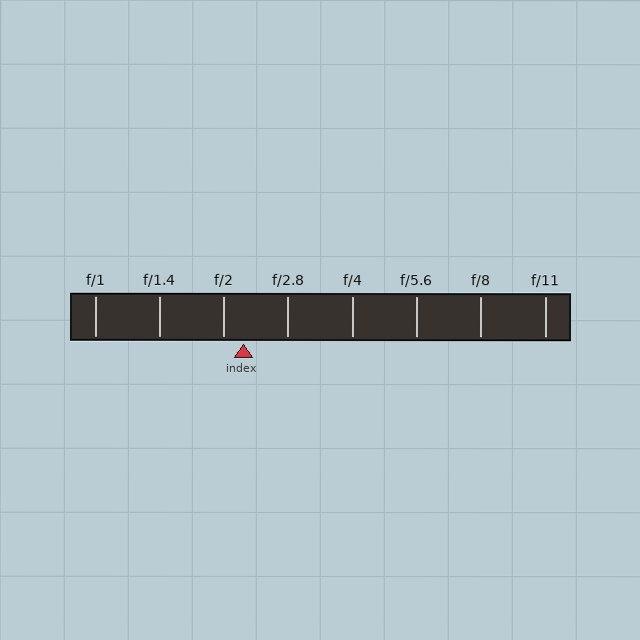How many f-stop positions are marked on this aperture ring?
There are 8 f-stop positions marked.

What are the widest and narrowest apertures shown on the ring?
The widest aperture shown is f/1 and the narrowest is f/11.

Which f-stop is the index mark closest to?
The index mark is closest to f/2.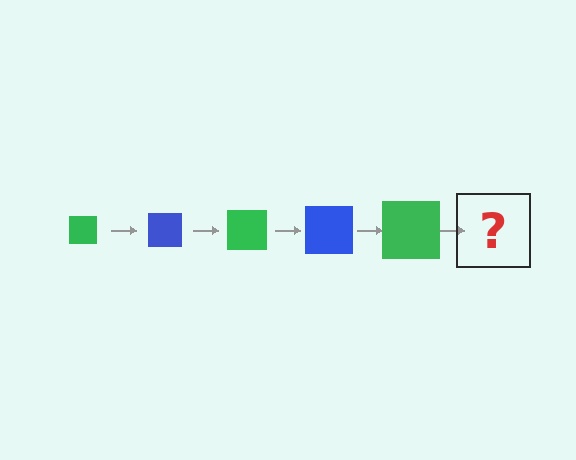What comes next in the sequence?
The next element should be a blue square, larger than the previous one.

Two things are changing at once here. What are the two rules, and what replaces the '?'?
The two rules are that the square grows larger each step and the color cycles through green and blue. The '?' should be a blue square, larger than the previous one.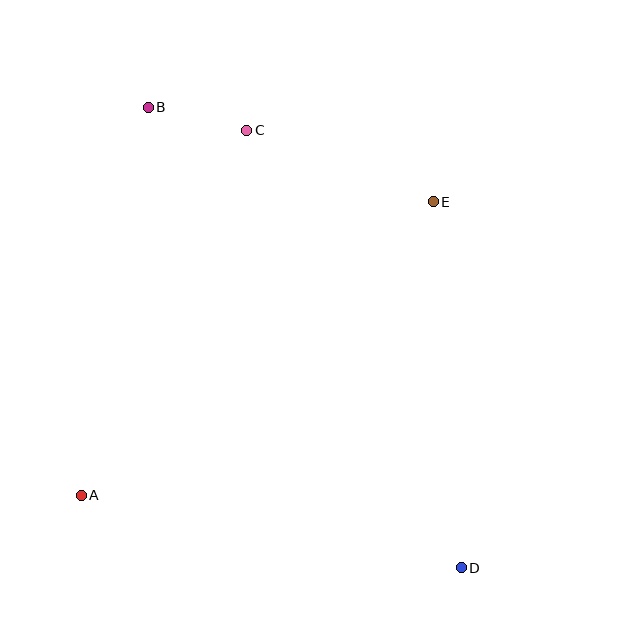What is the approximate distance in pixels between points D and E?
The distance between D and E is approximately 367 pixels.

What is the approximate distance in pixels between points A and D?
The distance between A and D is approximately 387 pixels.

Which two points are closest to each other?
Points B and C are closest to each other.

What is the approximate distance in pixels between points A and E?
The distance between A and E is approximately 458 pixels.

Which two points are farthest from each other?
Points B and D are farthest from each other.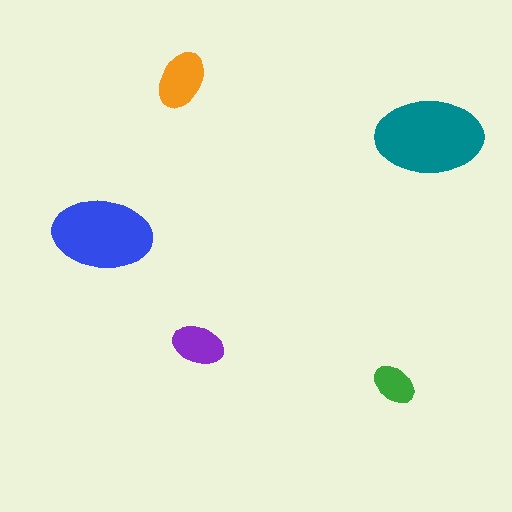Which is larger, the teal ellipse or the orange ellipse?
The teal one.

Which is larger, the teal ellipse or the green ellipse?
The teal one.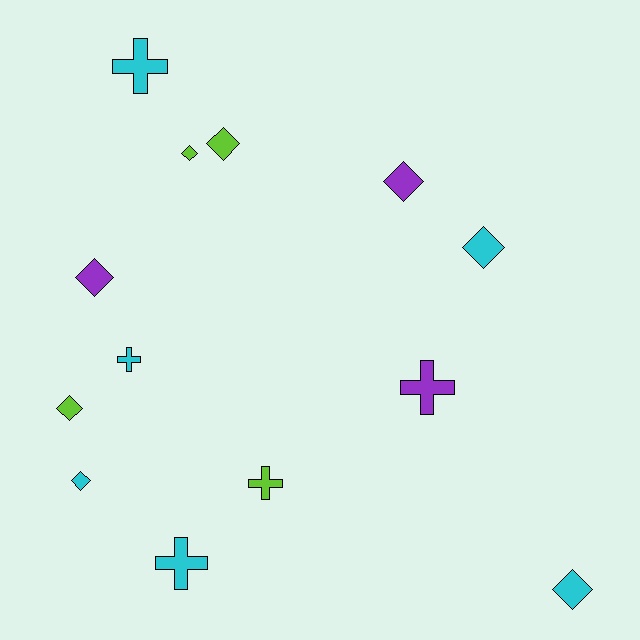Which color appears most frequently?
Cyan, with 6 objects.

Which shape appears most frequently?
Diamond, with 8 objects.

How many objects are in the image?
There are 13 objects.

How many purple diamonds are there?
There are 2 purple diamonds.